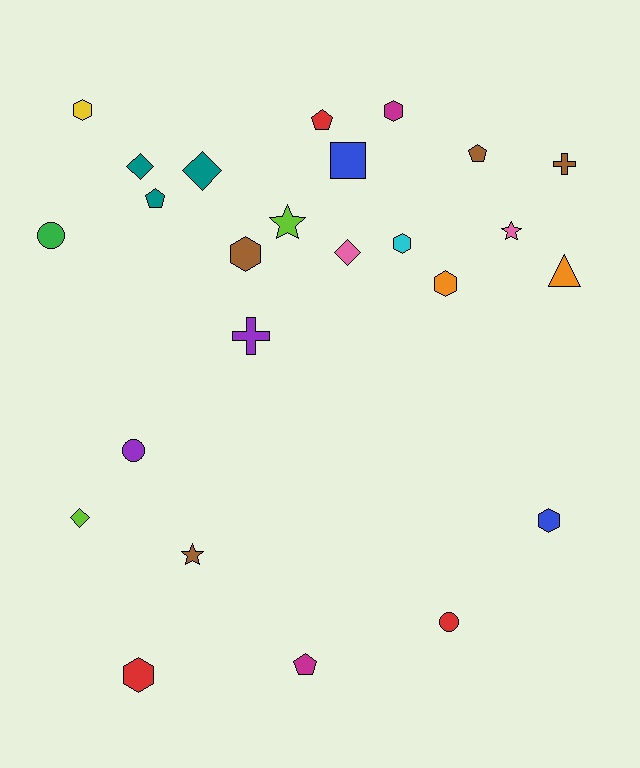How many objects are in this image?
There are 25 objects.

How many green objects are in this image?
There is 1 green object.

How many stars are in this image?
There are 3 stars.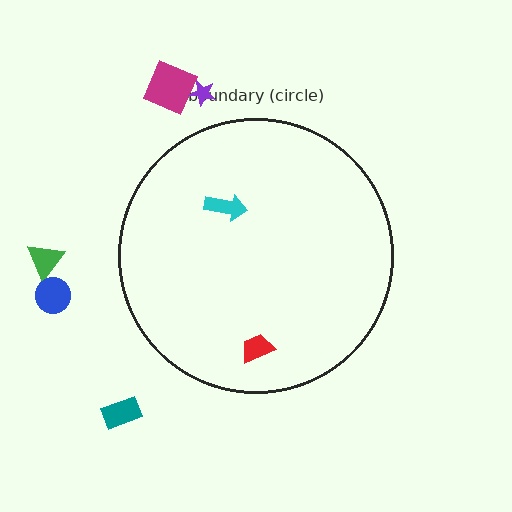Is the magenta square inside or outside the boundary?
Outside.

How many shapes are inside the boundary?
2 inside, 5 outside.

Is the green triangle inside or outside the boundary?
Outside.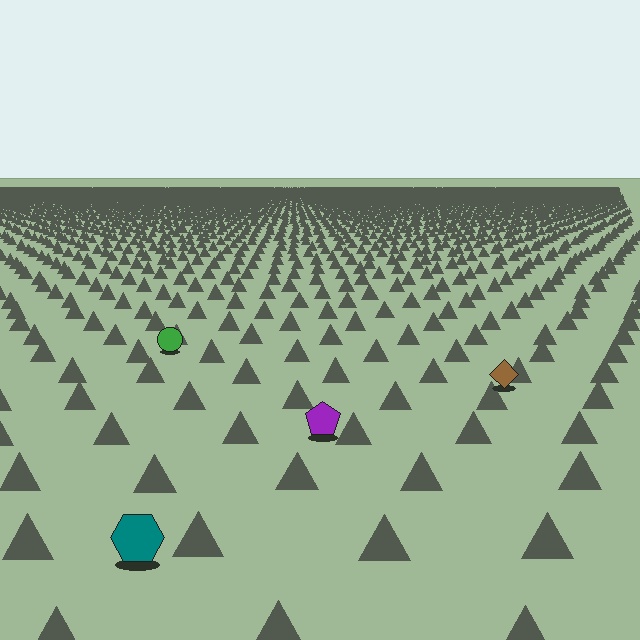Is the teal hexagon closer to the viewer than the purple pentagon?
Yes. The teal hexagon is closer — you can tell from the texture gradient: the ground texture is coarser near it.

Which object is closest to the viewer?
The teal hexagon is closest. The texture marks near it are larger and more spread out.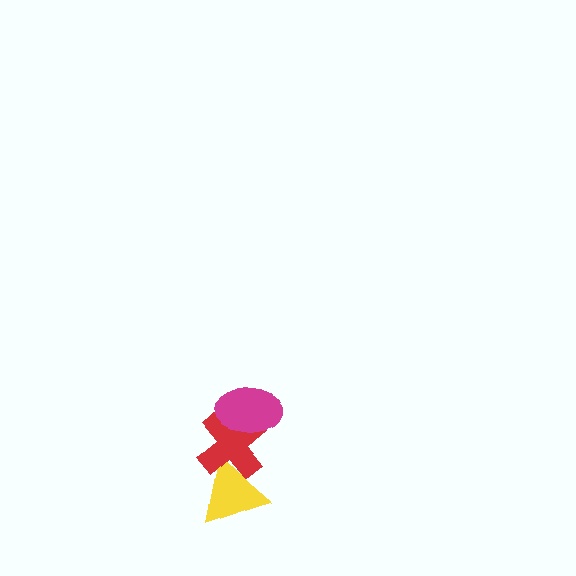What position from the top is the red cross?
The red cross is 2nd from the top.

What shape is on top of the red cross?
The magenta ellipse is on top of the red cross.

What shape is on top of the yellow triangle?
The red cross is on top of the yellow triangle.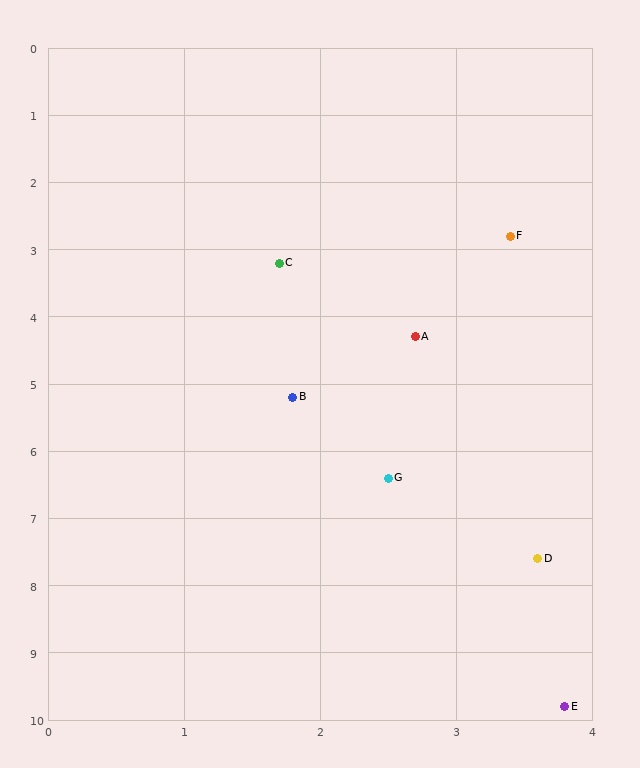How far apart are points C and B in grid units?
Points C and B are about 2.0 grid units apart.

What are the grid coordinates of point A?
Point A is at approximately (2.7, 4.3).